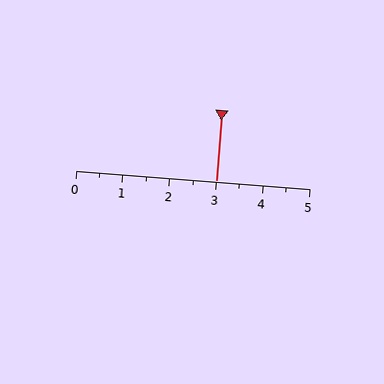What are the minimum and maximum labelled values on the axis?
The axis runs from 0 to 5.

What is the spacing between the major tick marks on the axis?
The major ticks are spaced 1 apart.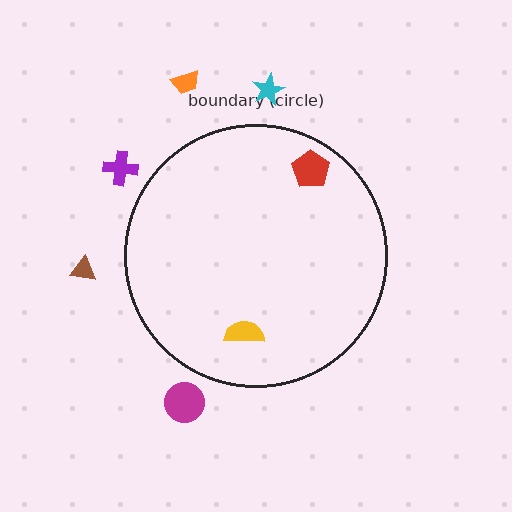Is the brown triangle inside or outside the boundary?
Outside.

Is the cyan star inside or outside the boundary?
Outside.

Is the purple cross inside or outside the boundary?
Outside.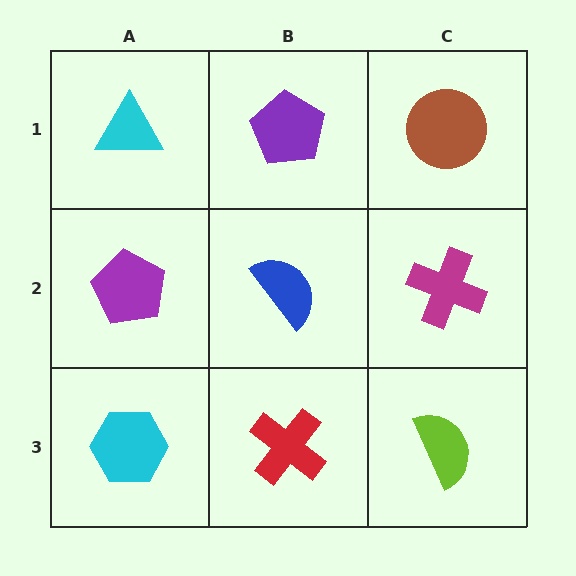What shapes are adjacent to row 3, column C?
A magenta cross (row 2, column C), a red cross (row 3, column B).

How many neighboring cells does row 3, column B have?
3.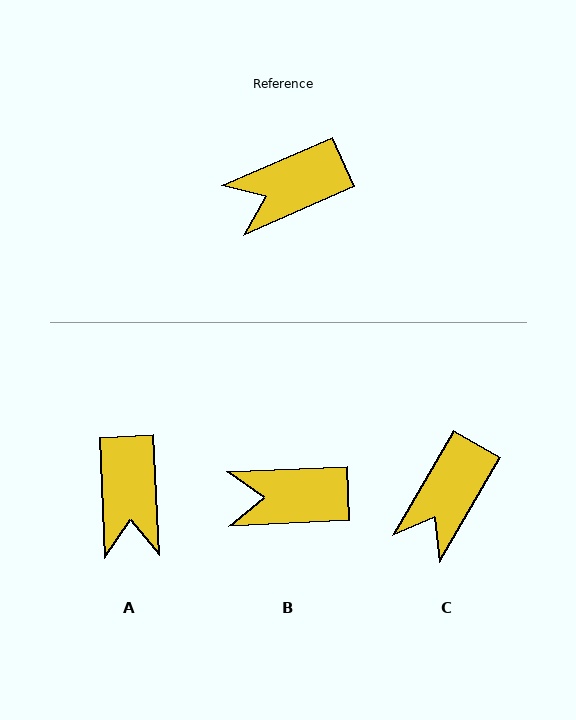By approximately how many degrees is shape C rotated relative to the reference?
Approximately 36 degrees counter-clockwise.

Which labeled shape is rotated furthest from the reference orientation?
A, about 69 degrees away.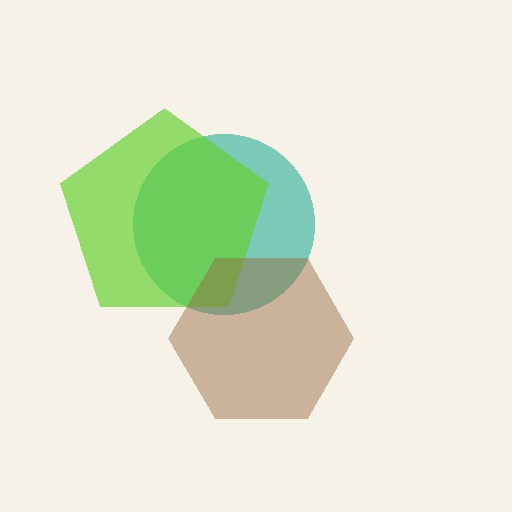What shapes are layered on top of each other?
The layered shapes are: a teal circle, a lime pentagon, a brown hexagon.